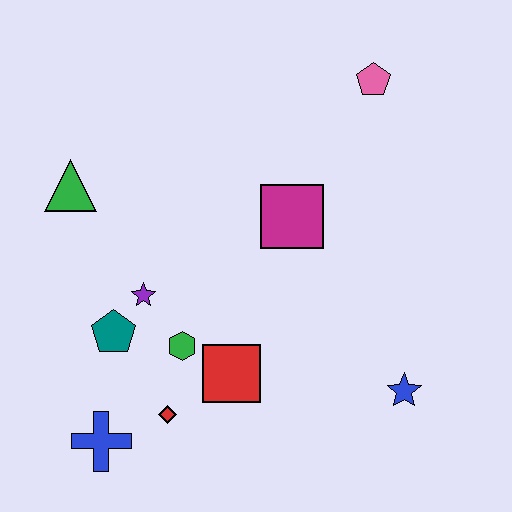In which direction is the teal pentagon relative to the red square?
The teal pentagon is to the left of the red square.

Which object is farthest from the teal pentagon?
The pink pentagon is farthest from the teal pentagon.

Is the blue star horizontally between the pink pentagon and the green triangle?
No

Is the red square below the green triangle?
Yes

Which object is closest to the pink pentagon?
The magenta square is closest to the pink pentagon.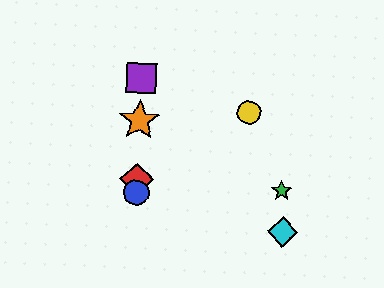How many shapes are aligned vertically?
4 shapes (the red diamond, the blue circle, the purple square, the orange star) are aligned vertically.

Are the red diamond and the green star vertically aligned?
No, the red diamond is at x≈137 and the green star is at x≈282.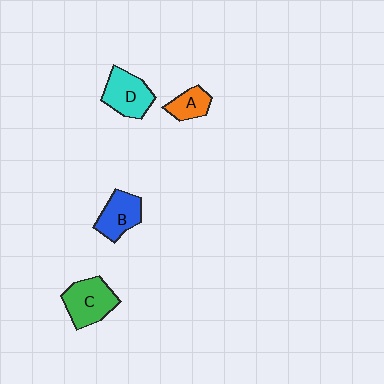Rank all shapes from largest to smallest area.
From largest to smallest: C (green), D (cyan), B (blue), A (orange).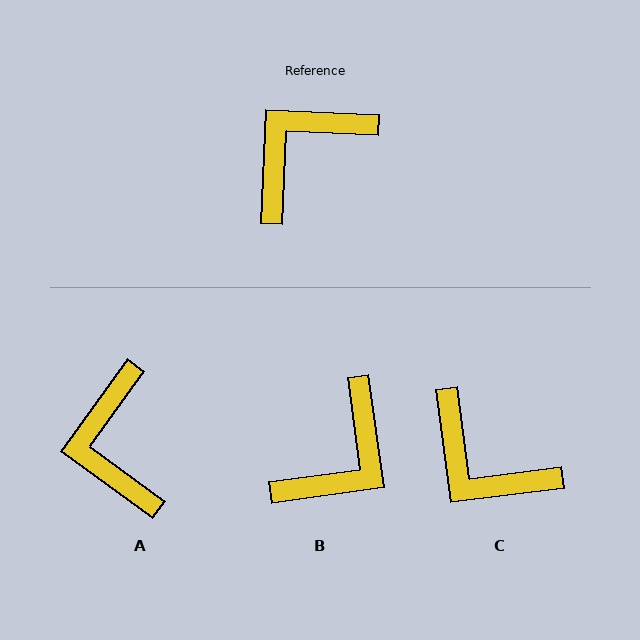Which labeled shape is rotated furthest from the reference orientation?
B, about 170 degrees away.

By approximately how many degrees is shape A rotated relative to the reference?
Approximately 57 degrees counter-clockwise.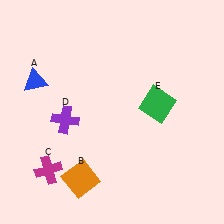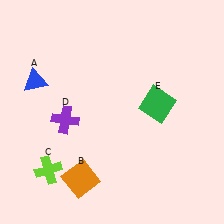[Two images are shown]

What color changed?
The cross (C) changed from magenta in Image 1 to lime in Image 2.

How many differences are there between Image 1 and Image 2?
There is 1 difference between the two images.